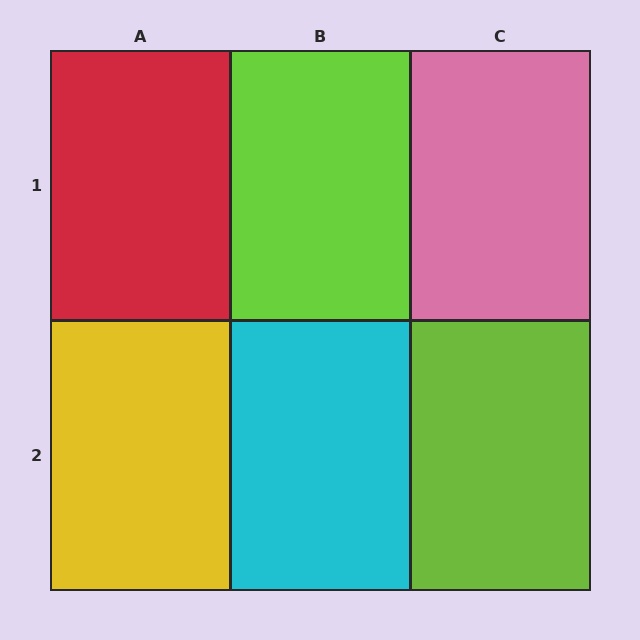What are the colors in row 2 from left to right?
Yellow, cyan, lime.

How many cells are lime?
2 cells are lime.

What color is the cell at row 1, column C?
Pink.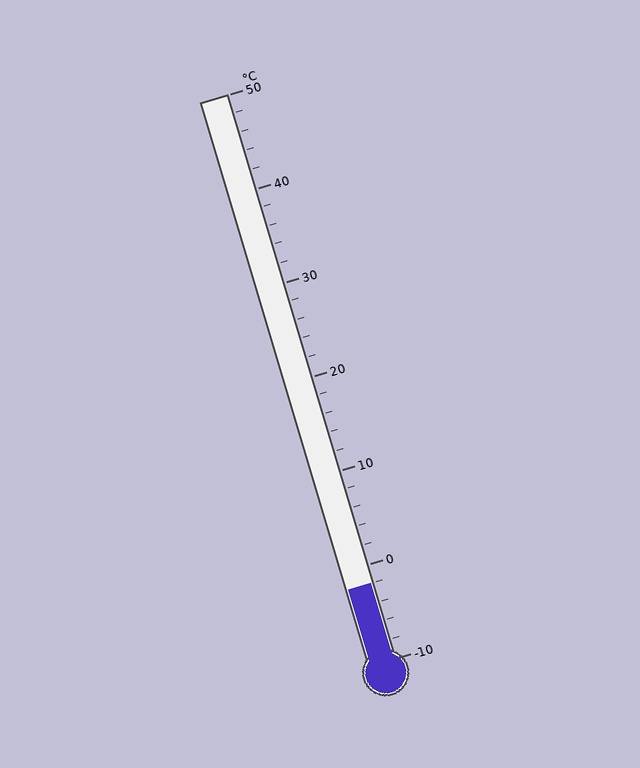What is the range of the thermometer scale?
The thermometer scale ranges from -10°C to 50°C.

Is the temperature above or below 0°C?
The temperature is below 0°C.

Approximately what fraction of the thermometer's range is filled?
The thermometer is filled to approximately 15% of its range.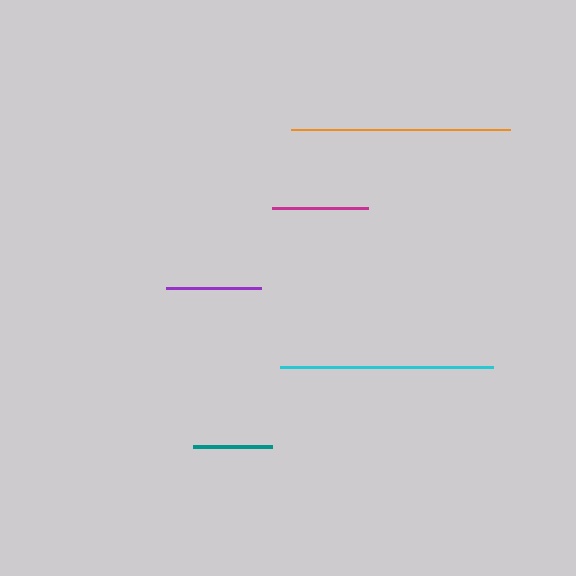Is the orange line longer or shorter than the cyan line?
The orange line is longer than the cyan line.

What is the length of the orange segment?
The orange segment is approximately 219 pixels long.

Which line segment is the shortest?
The teal line is the shortest at approximately 79 pixels.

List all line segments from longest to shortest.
From longest to shortest: orange, cyan, magenta, purple, teal.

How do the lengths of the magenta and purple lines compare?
The magenta and purple lines are approximately the same length.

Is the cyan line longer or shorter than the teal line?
The cyan line is longer than the teal line.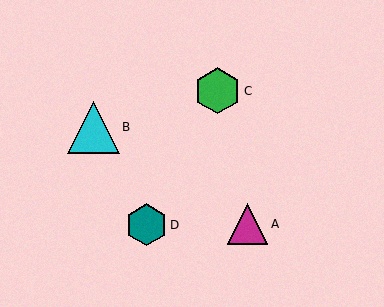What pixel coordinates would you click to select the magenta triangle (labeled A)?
Click at (247, 224) to select the magenta triangle A.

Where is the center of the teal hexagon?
The center of the teal hexagon is at (146, 225).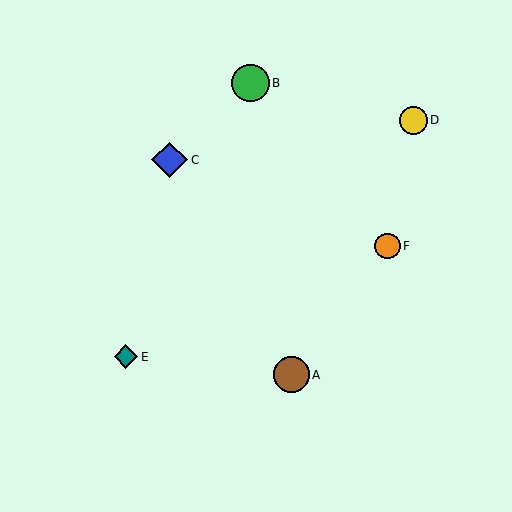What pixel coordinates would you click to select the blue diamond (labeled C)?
Click at (170, 160) to select the blue diamond C.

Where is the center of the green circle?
The center of the green circle is at (250, 83).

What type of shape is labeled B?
Shape B is a green circle.